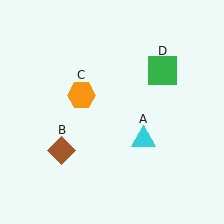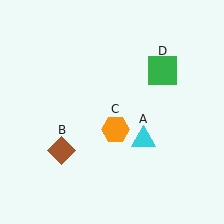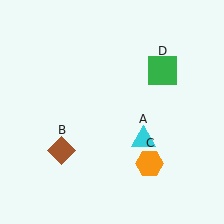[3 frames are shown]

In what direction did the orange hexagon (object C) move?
The orange hexagon (object C) moved down and to the right.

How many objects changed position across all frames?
1 object changed position: orange hexagon (object C).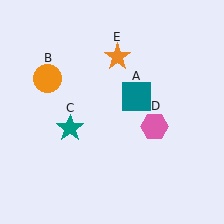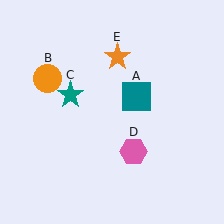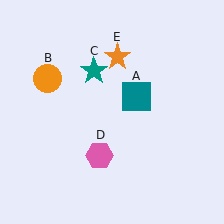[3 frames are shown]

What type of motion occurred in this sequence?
The teal star (object C), pink hexagon (object D) rotated clockwise around the center of the scene.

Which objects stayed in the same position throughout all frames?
Teal square (object A) and orange circle (object B) and orange star (object E) remained stationary.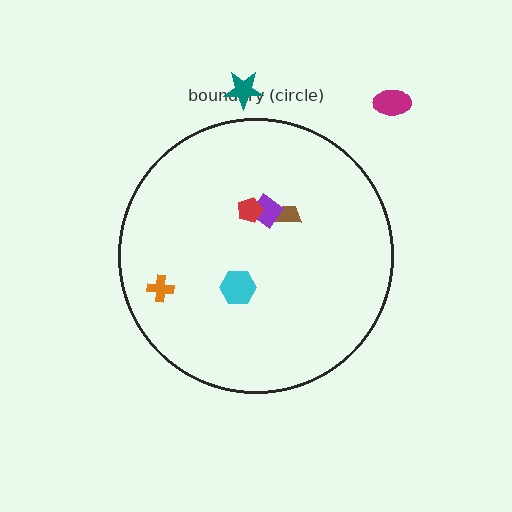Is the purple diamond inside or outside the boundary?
Inside.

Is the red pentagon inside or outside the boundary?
Inside.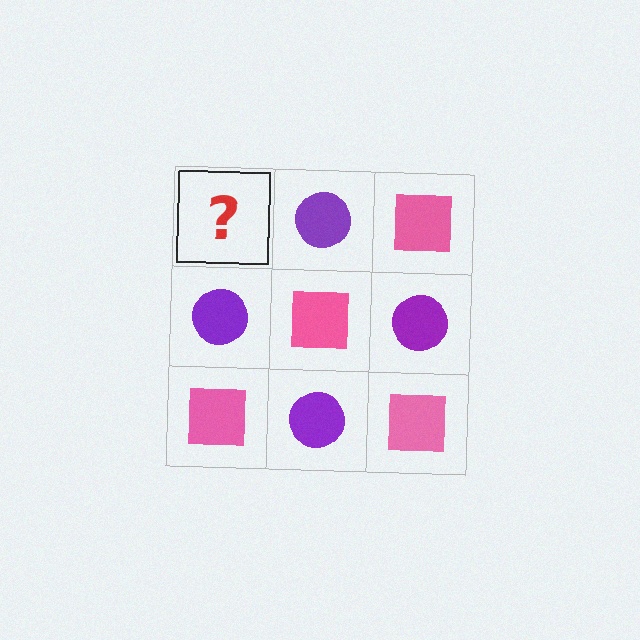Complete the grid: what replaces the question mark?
The question mark should be replaced with a pink square.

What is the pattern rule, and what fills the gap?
The rule is that it alternates pink square and purple circle in a checkerboard pattern. The gap should be filled with a pink square.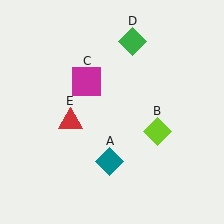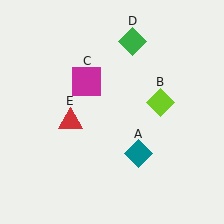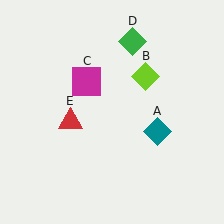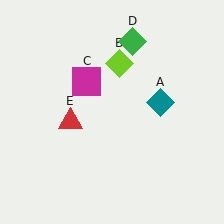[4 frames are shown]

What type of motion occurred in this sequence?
The teal diamond (object A), lime diamond (object B) rotated counterclockwise around the center of the scene.